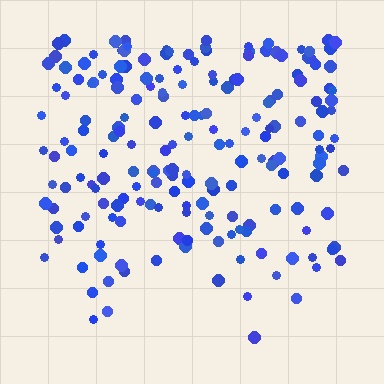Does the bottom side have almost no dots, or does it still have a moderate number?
Still a moderate number, just noticeably fewer than the top.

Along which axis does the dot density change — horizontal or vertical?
Vertical.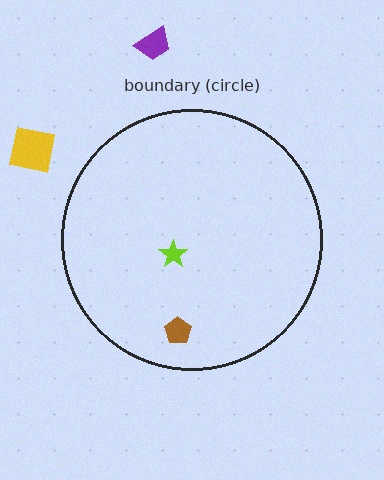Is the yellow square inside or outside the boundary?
Outside.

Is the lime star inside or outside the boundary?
Inside.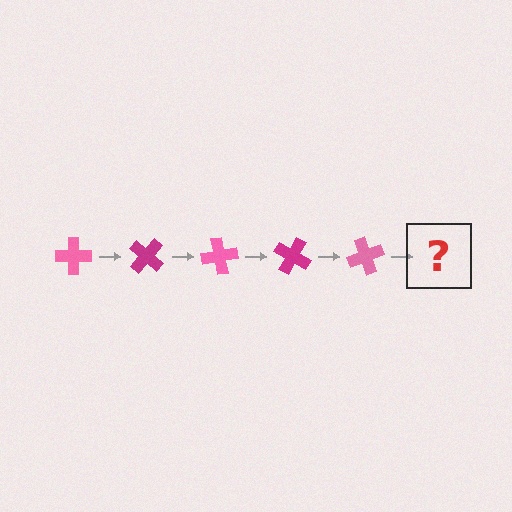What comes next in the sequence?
The next element should be a magenta cross, rotated 200 degrees from the start.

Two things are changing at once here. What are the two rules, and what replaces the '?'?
The two rules are that it rotates 40 degrees each step and the color cycles through pink and magenta. The '?' should be a magenta cross, rotated 200 degrees from the start.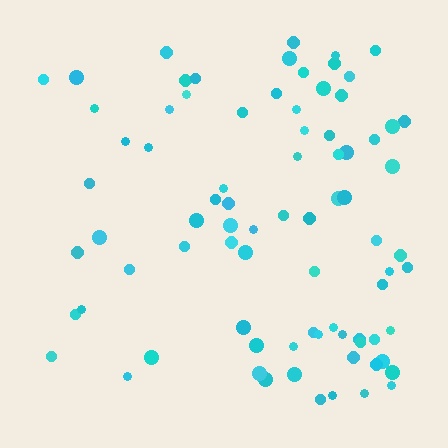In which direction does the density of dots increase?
From left to right, with the right side densest.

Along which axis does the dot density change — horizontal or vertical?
Horizontal.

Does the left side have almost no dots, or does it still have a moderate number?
Still a moderate number, just noticeably fewer than the right.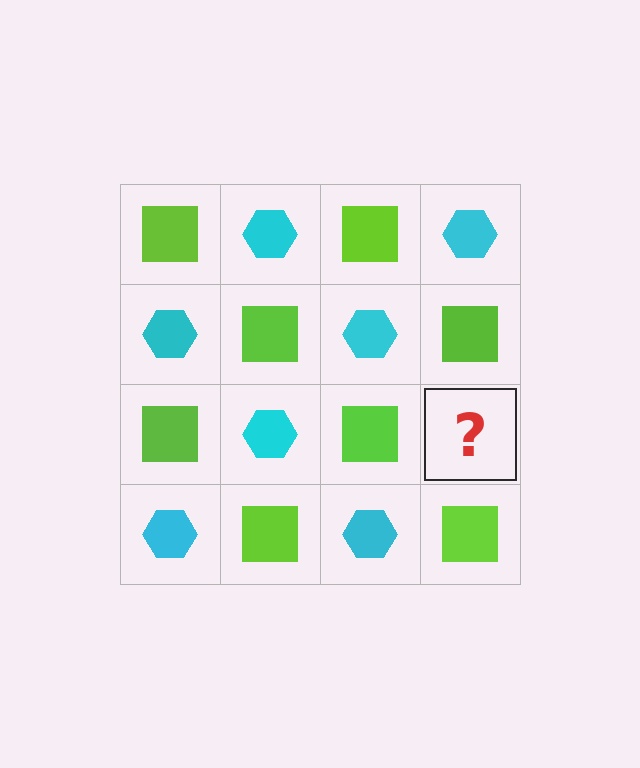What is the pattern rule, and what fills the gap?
The rule is that it alternates lime square and cyan hexagon in a checkerboard pattern. The gap should be filled with a cyan hexagon.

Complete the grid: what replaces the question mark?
The question mark should be replaced with a cyan hexagon.